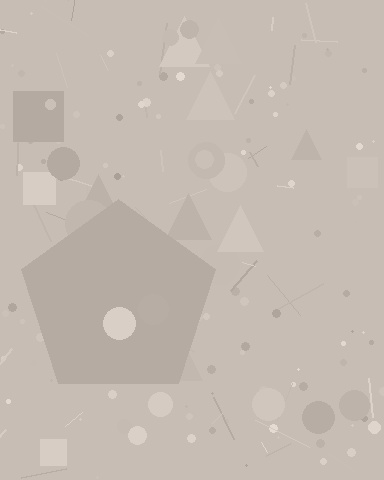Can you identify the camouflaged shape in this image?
The camouflaged shape is a pentagon.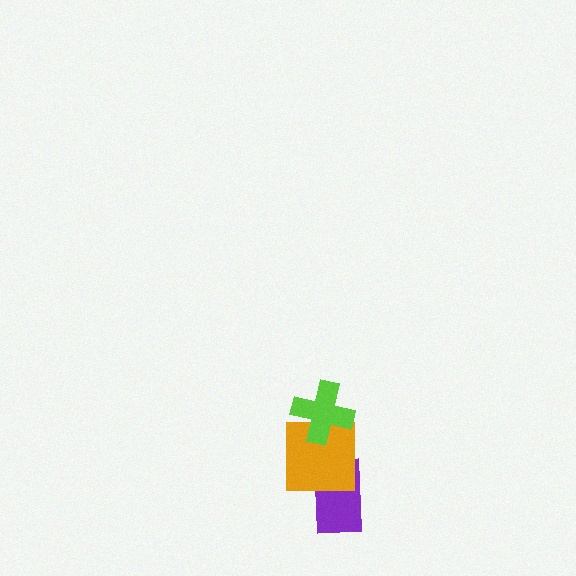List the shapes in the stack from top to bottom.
From top to bottom: the lime cross, the orange square, the purple rectangle.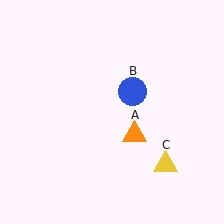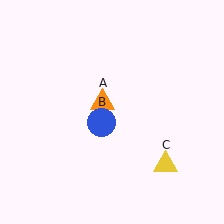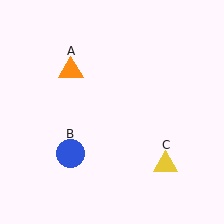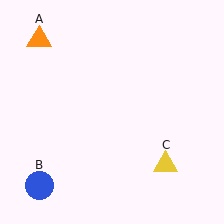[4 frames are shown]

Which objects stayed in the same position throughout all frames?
Yellow triangle (object C) remained stationary.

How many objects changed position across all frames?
2 objects changed position: orange triangle (object A), blue circle (object B).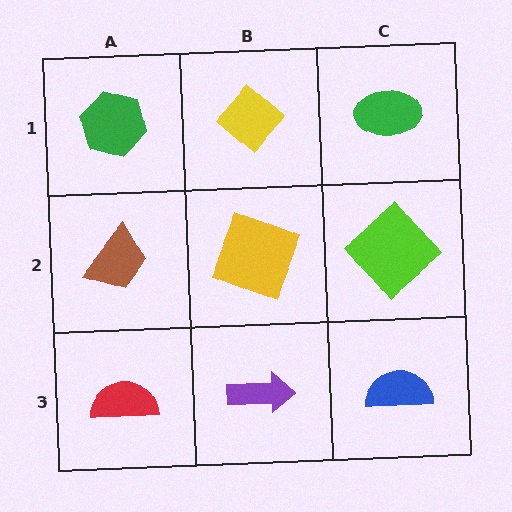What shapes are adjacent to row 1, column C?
A lime diamond (row 2, column C), a yellow diamond (row 1, column B).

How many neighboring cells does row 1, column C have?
2.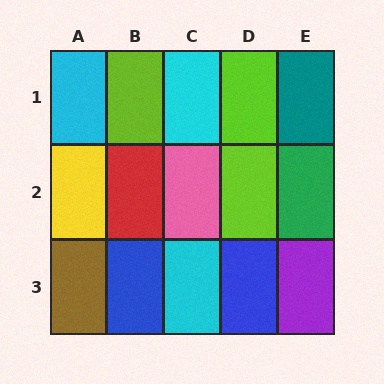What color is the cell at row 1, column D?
Lime.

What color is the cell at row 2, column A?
Yellow.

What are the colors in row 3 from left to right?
Brown, blue, cyan, blue, purple.